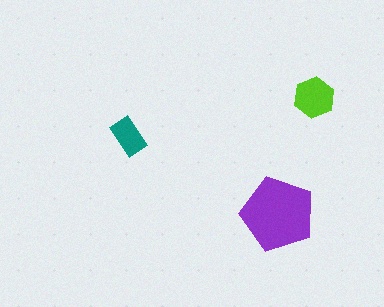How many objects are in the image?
There are 3 objects in the image.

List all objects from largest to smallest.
The purple pentagon, the lime hexagon, the teal rectangle.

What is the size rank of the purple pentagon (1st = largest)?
1st.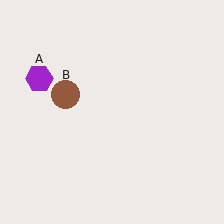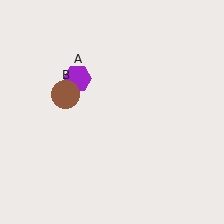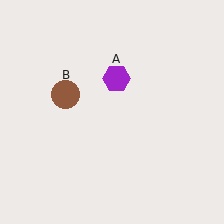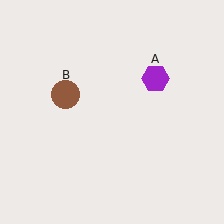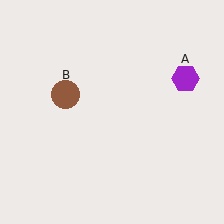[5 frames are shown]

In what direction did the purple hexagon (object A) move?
The purple hexagon (object A) moved right.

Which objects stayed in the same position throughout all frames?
Brown circle (object B) remained stationary.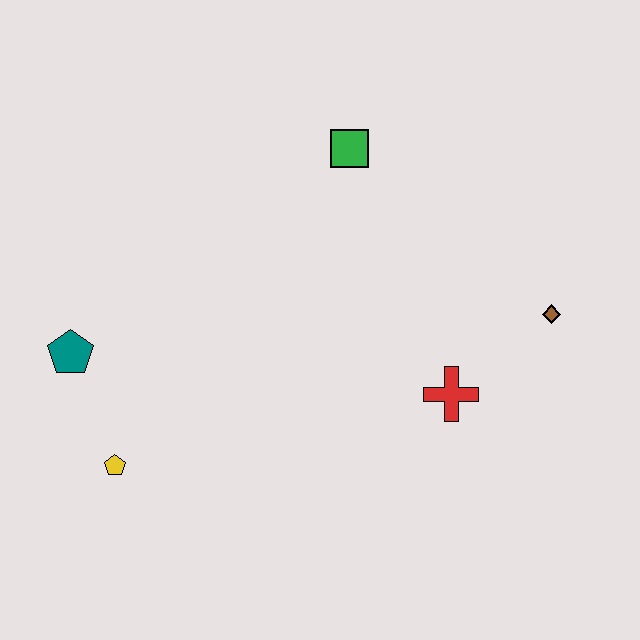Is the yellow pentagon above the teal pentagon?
No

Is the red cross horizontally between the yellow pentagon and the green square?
No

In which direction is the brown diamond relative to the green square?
The brown diamond is to the right of the green square.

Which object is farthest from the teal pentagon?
The brown diamond is farthest from the teal pentagon.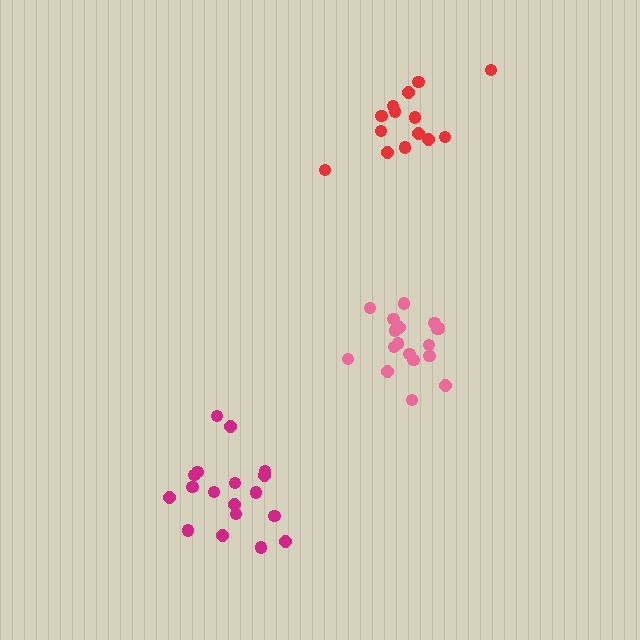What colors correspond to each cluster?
The clusters are colored: pink, red, magenta.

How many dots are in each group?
Group 1: 18 dots, Group 2: 14 dots, Group 3: 18 dots (50 total).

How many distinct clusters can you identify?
There are 3 distinct clusters.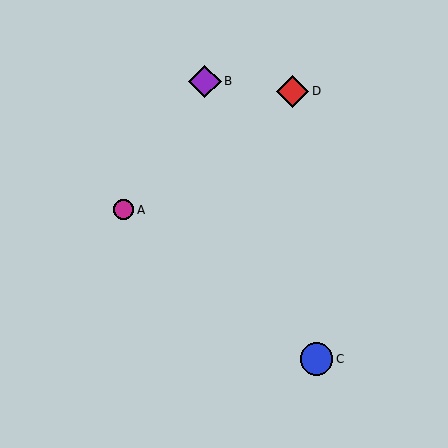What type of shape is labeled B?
Shape B is a purple diamond.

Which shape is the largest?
The red diamond (labeled D) is the largest.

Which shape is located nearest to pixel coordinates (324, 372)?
The blue circle (labeled C) at (317, 359) is nearest to that location.